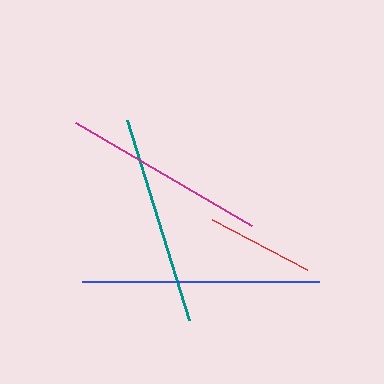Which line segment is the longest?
The blue line is the longest at approximately 237 pixels.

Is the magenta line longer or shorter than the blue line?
The blue line is longer than the magenta line.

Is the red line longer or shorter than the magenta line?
The magenta line is longer than the red line.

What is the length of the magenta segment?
The magenta segment is approximately 204 pixels long.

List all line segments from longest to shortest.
From longest to shortest: blue, teal, magenta, red.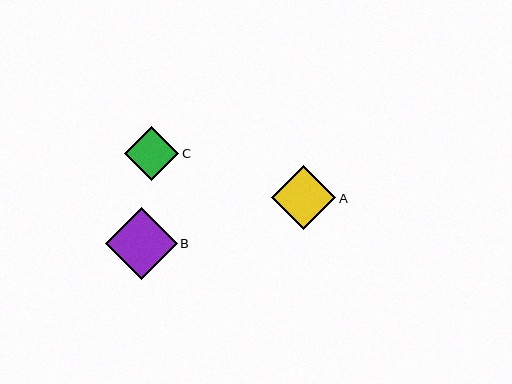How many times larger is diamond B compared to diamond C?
Diamond B is approximately 1.3 times the size of diamond C.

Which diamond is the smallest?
Diamond C is the smallest with a size of approximately 54 pixels.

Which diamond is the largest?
Diamond B is the largest with a size of approximately 72 pixels.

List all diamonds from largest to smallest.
From largest to smallest: B, A, C.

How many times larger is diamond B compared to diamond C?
Diamond B is approximately 1.3 times the size of diamond C.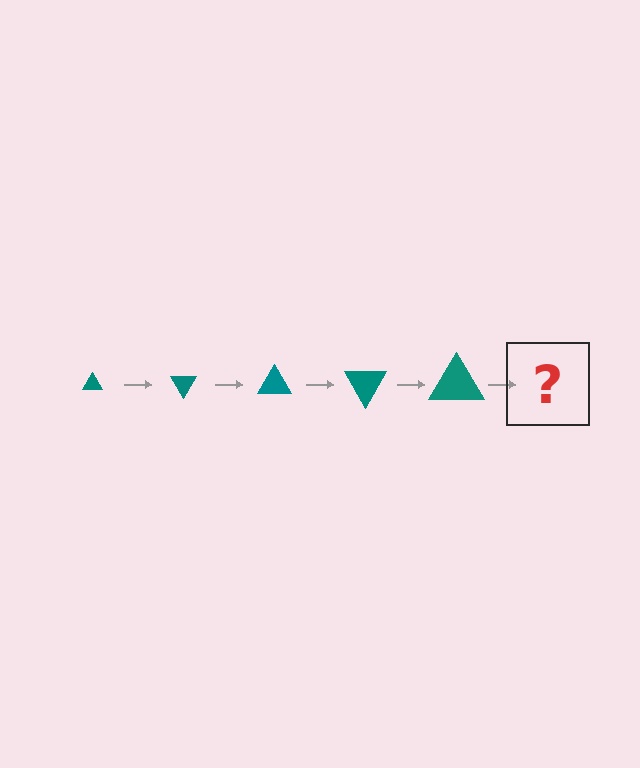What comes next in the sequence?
The next element should be a triangle, larger than the previous one and rotated 300 degrees from the start.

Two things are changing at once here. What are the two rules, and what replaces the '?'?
The two rules are that the triangle grows larger each step and it rotates 60 degrees each step. The '?' should be a triangle, larger than the previous one and rotated 300 degrees from the start.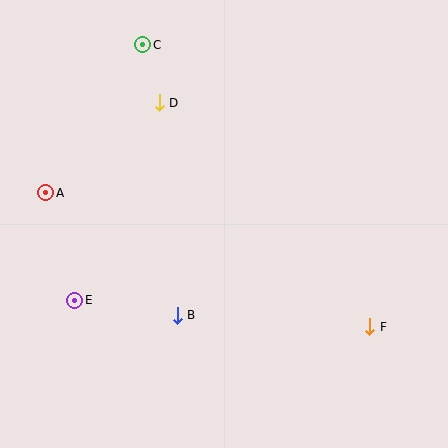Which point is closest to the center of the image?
Point B at (177, 315) is closest to the center.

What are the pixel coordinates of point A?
Point A is at (46, 193).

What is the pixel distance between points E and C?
The distance between E and C is 264 pixels.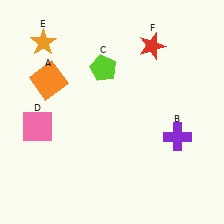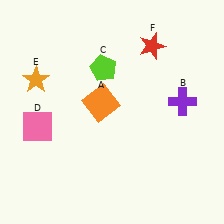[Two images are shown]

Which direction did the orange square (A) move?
The orange square (A) moved right.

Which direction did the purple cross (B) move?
The purple cross (B) moved up.